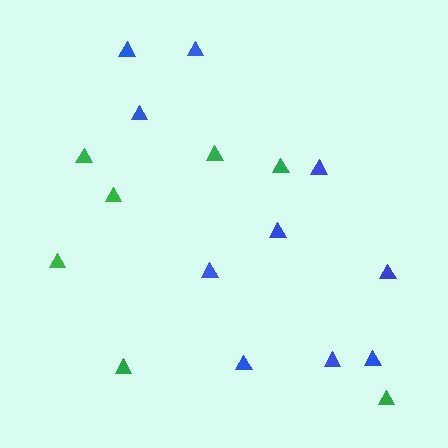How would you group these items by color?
There are 2 groups: one group of blue triangles (10) and one group of green triangles (7).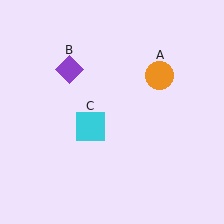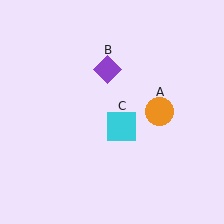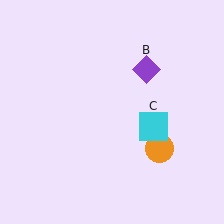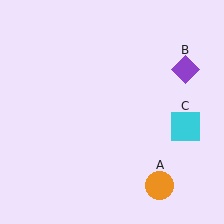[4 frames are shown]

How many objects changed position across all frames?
3 objects changed position: orange circle (object A), purple diamond (object B), cyan square (object C).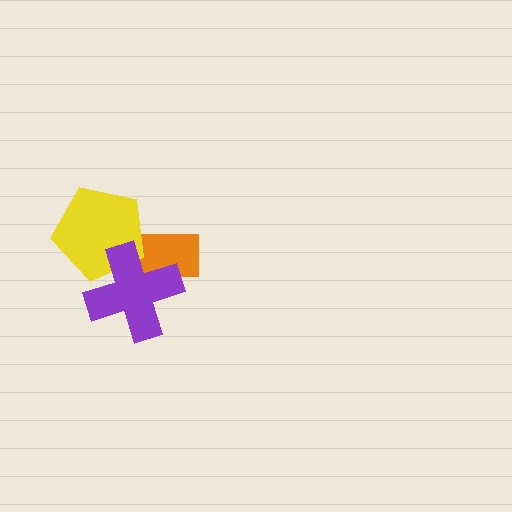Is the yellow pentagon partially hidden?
Yes, it is partially covered by another shape.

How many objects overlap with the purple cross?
2 objects overlap with the purple cross.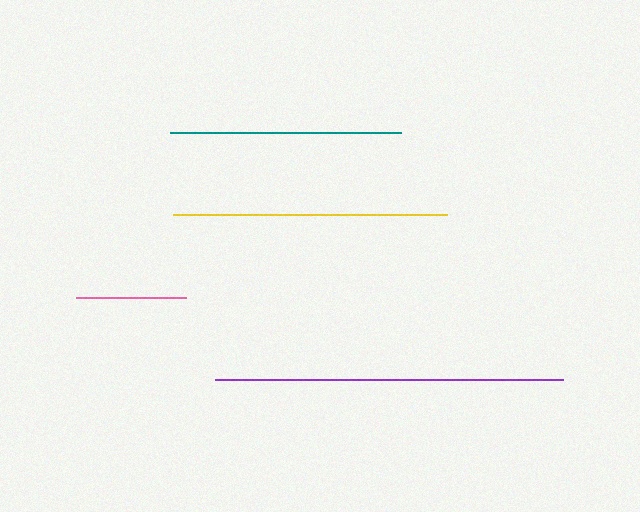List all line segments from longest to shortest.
From longest to shortest: purple, yellow, teal, pink.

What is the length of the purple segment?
The purple segment is approximately 348 pixels long.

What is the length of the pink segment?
The pink segment is approximately 110 pixels long.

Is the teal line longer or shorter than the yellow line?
The yellow line is longer than the teal line.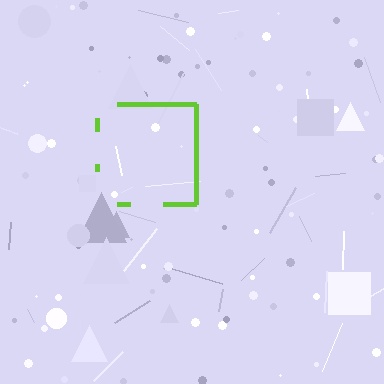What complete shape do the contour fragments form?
The contour fragments form a square.